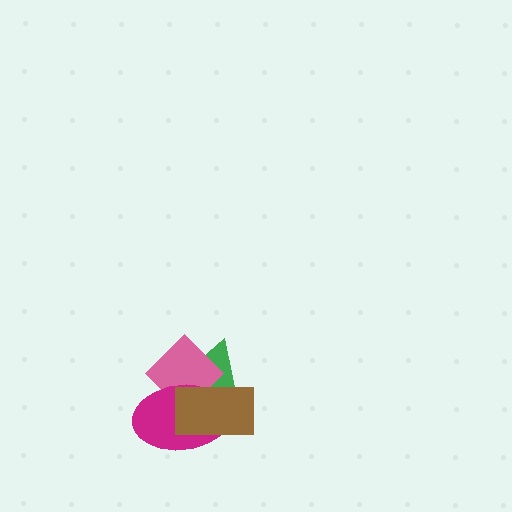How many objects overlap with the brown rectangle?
3 objects overlap with the brown rectangle.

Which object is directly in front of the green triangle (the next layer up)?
The pink diamond is directly in front of the green triangle.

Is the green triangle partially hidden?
Yes, it is partially covered by another shape.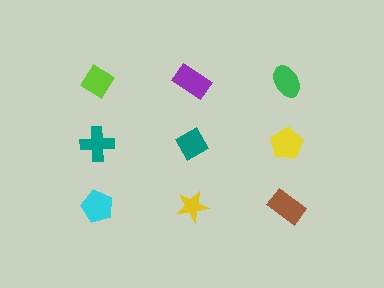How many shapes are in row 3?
3 shapes.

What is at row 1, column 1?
A lime diamond.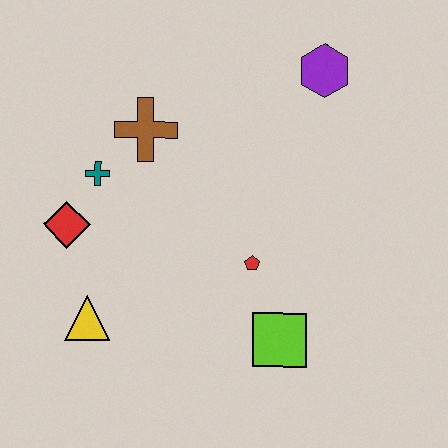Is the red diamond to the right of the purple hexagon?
No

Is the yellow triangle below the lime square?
No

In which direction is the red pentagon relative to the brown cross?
The red pentagon is below the brown cross.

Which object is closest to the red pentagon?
The lime square is closest to the red pentagon.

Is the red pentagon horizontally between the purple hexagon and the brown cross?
Yes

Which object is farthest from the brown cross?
The lime square is farthest from the brown cross.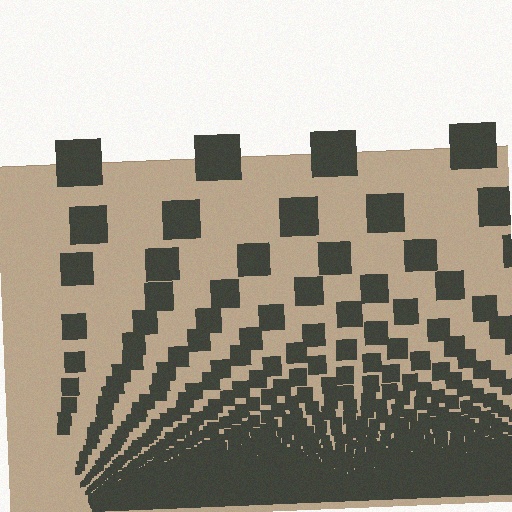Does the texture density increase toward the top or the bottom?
Density increases toward the bottom.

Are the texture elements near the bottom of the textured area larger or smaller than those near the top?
Smaller. The gradient is inverted — elements near the bottom are smaller and denser.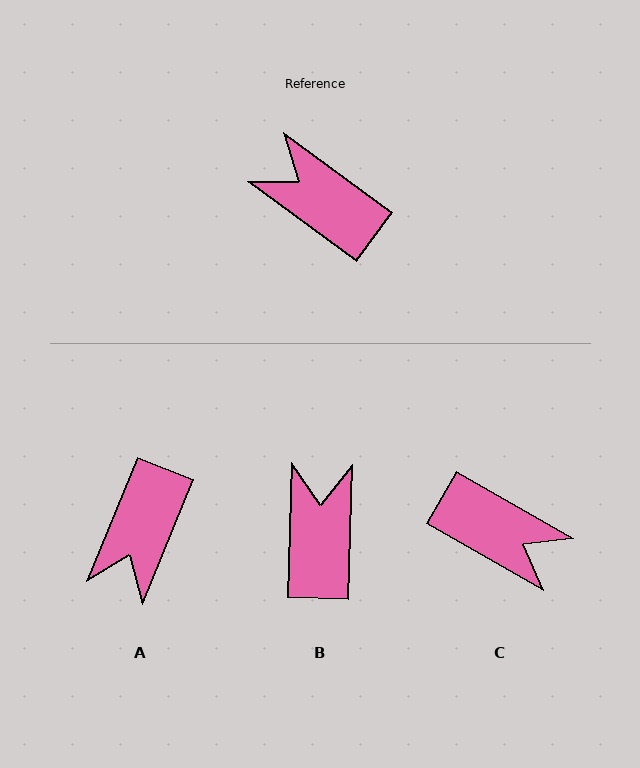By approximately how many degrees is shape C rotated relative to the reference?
Approximately 174 degrees clockwise.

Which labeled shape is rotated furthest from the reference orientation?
C, about 174 degrees away.